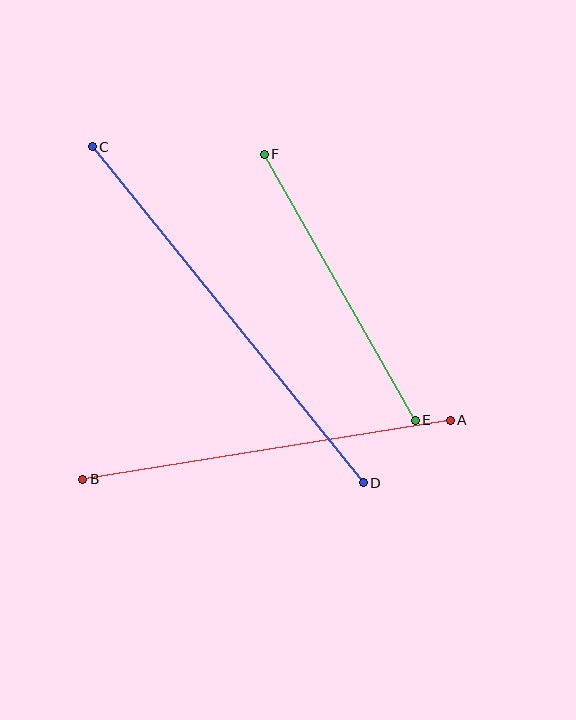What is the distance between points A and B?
The distance is approximately 372 pixels.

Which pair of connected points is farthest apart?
Points C and D are farthest apart.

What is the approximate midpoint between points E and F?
The midpoint is at approximately (340, 287) pixels.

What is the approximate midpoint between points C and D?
The midpoint is at approximately (228, 315) pixels.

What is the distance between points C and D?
The distance is approximately 432 pixels.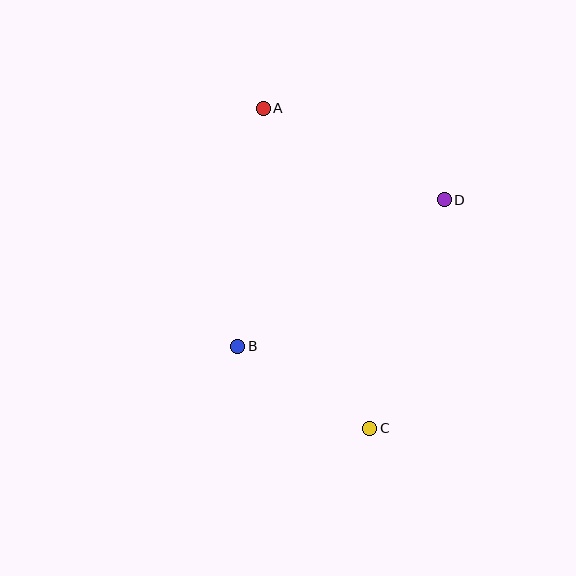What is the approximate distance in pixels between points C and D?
The distance between C and D is approximately 240 pixels.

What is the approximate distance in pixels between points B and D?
The distance between B and D is approximately 253 pixels.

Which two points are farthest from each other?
Points A and C are farthest from each other.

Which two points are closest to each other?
Points B and C are closest to each other.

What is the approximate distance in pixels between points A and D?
The distance between A and D is approximately 203 pixels.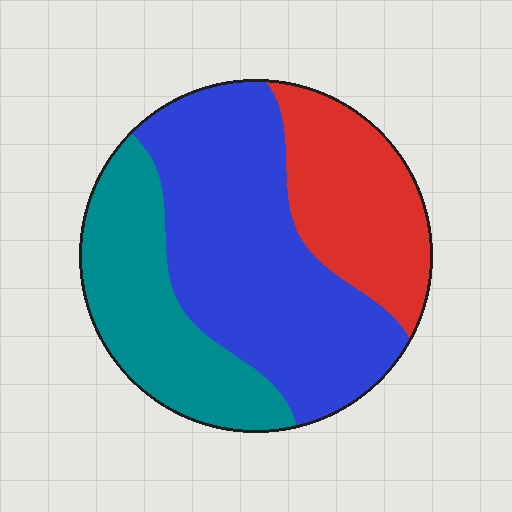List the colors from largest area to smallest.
From largest to smallest: blue, teal, red.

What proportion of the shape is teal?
Teal covers roughly 30% of the shape.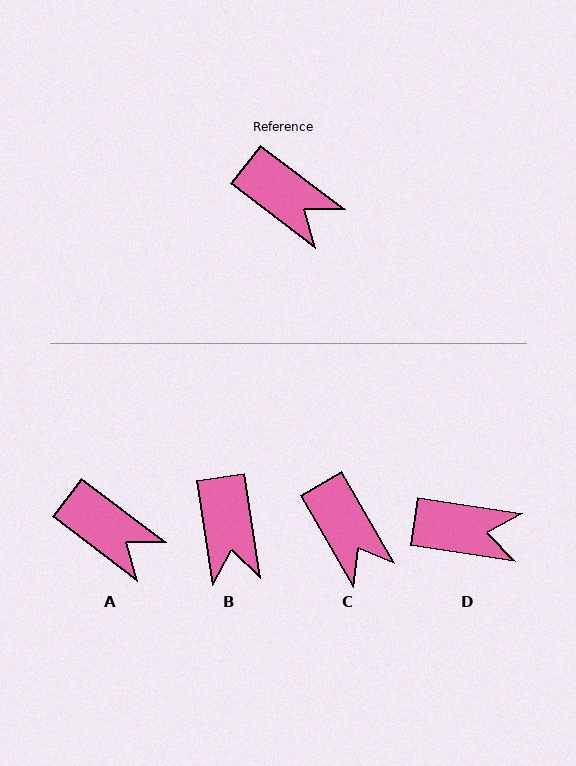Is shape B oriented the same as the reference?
No, it is off by about 44 degrees.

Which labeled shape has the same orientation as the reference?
A.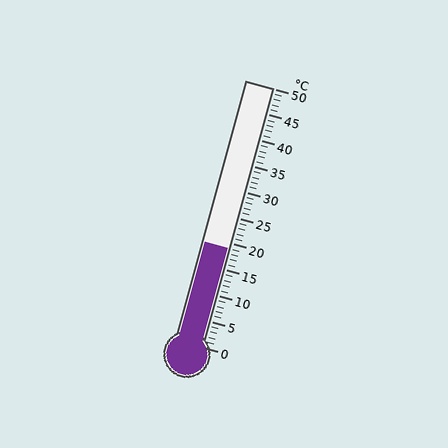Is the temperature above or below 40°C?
The temperature is below 40°C.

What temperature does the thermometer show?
The thermometer shows approximately 19°C.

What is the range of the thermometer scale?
The thermometer scale ranges from 0°C to 50°C.